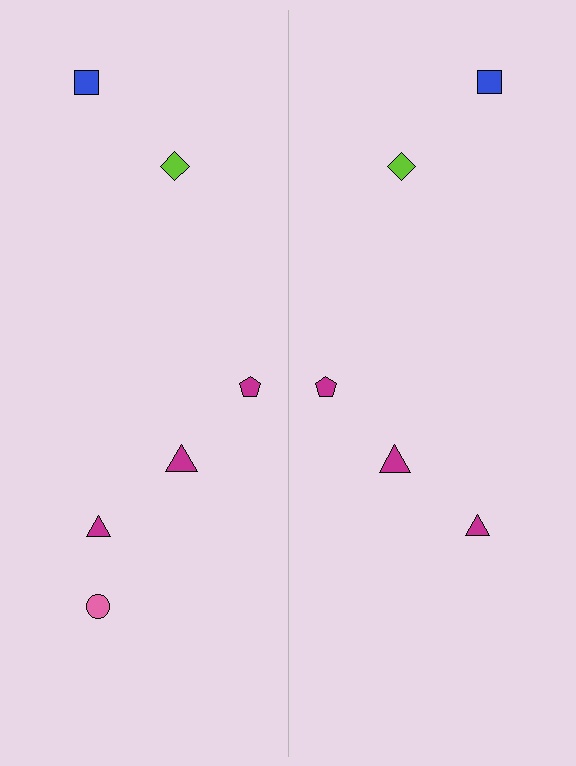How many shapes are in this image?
There are 11 shapes in this image.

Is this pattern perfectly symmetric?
No, the pattern is not perfectly symmetric. A pink circle is missing from the right side.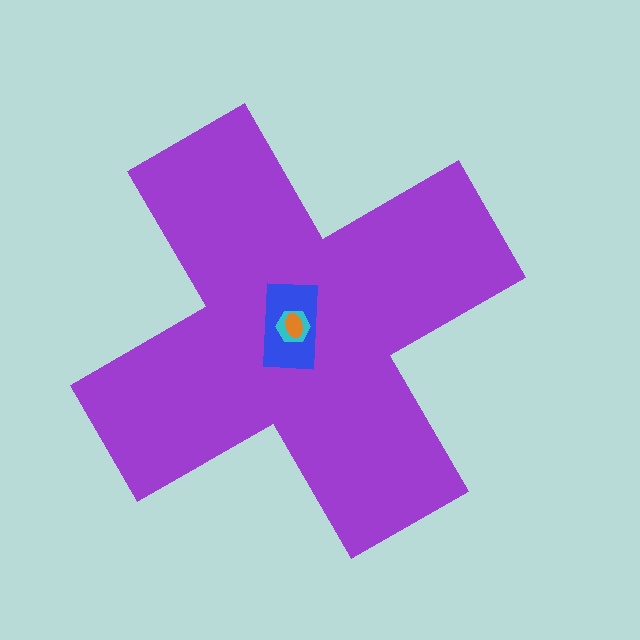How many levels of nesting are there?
4.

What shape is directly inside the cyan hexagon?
The orange ellipse.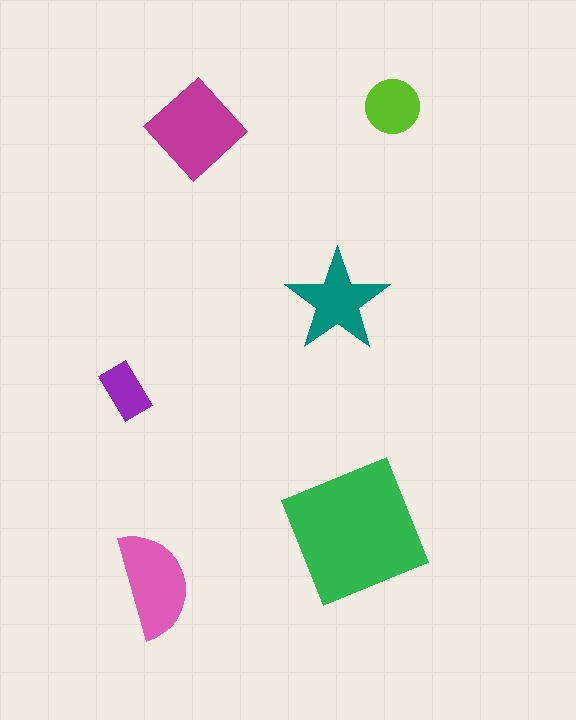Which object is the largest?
The green square.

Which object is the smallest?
The purple rectangle.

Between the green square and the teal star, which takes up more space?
The green square.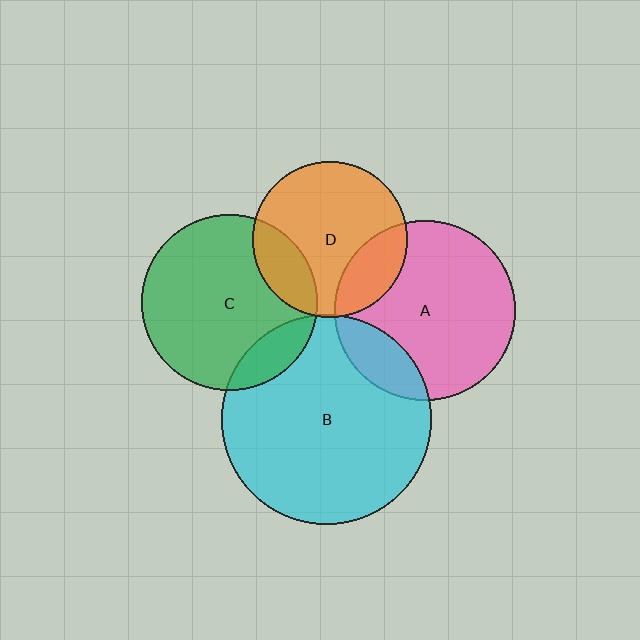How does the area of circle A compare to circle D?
Approximately 1.3 times.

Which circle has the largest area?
Circle B (cyan).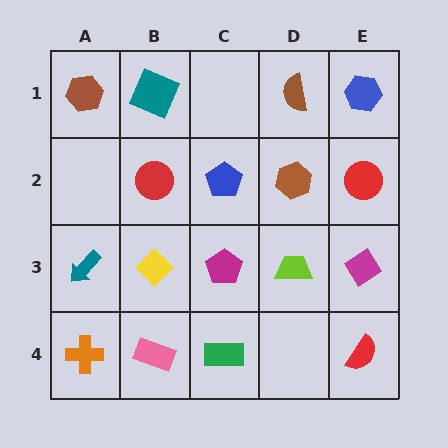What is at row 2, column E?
A red circle.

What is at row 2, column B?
A red circle.